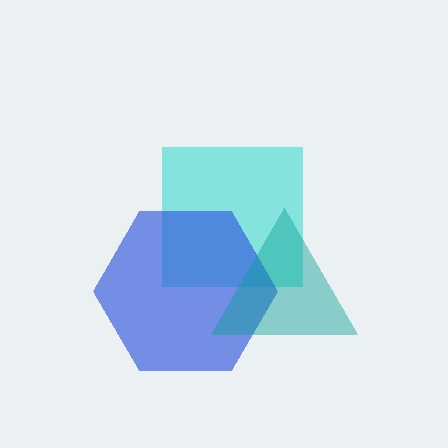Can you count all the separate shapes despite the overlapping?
Yes, there are 3 separate shapes.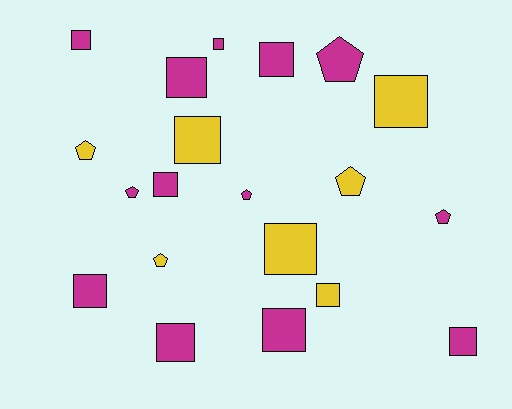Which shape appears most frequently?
Square, with 13 objects.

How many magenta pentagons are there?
There are 4 magenta pentagons.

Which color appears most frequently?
Magenta, with 13 objects.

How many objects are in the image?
There are 20 objects.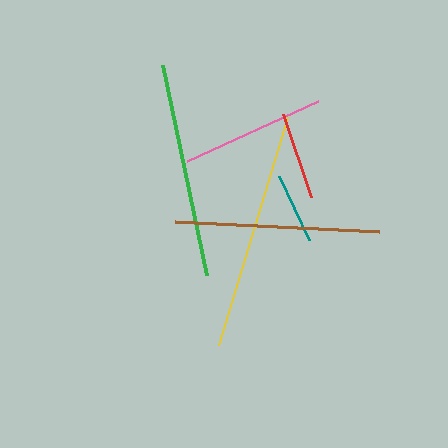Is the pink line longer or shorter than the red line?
The pink line is longer than the red line.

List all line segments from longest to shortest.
From longest to shortest: yellow, green, brown, pink, red, teal.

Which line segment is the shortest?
The teal line is the shortest at approximately 71 pixels.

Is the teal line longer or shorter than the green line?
The green line is longer than the teal line.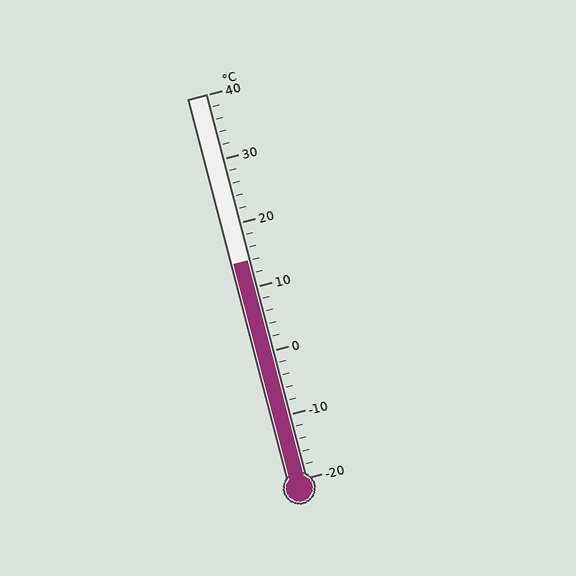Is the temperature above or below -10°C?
The temperature is above -10°C.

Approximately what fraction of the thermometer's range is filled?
The thermometer is filled to approximately 55% of its range.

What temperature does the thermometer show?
The thermometer shows approximately 14°C.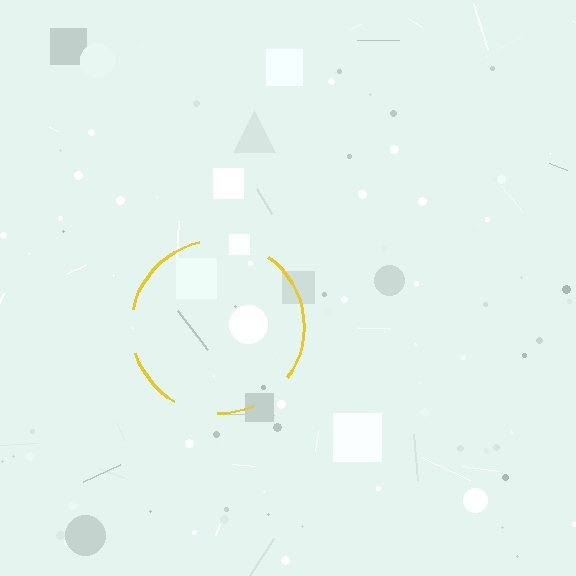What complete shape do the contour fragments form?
The contour fragments form a circle.